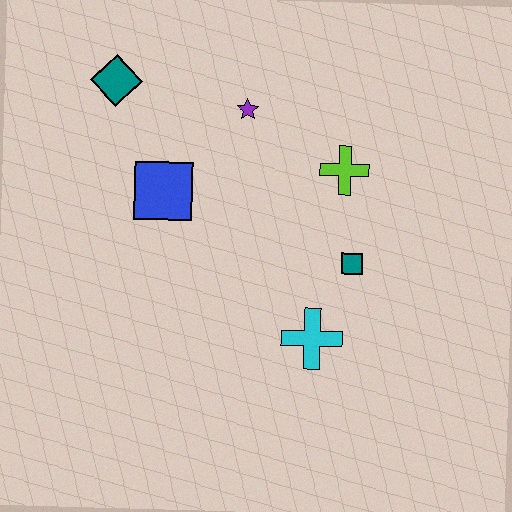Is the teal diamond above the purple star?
Yes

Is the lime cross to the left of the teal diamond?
No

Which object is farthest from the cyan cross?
The teal diamond is farthest from the cyan cross.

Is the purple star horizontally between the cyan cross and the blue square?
Yes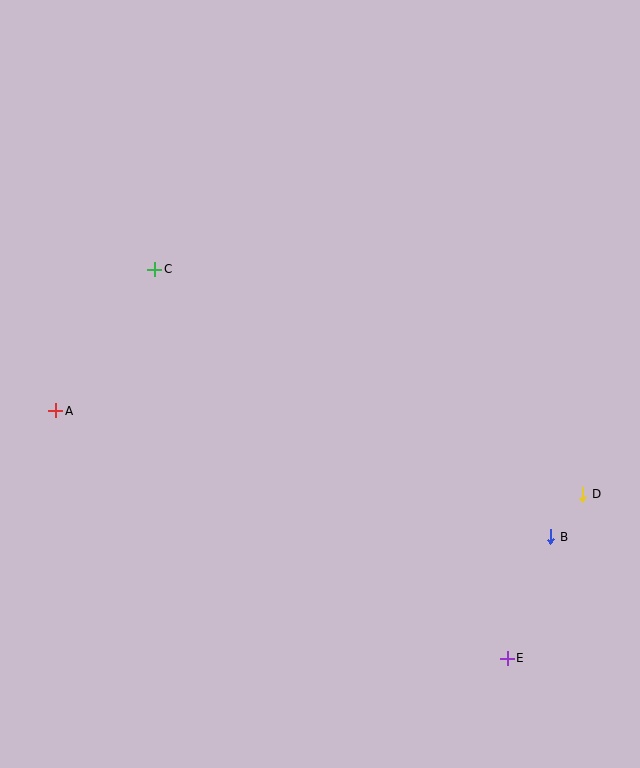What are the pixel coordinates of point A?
Point A is at (56, 411).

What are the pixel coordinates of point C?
Point C is at (155, 269).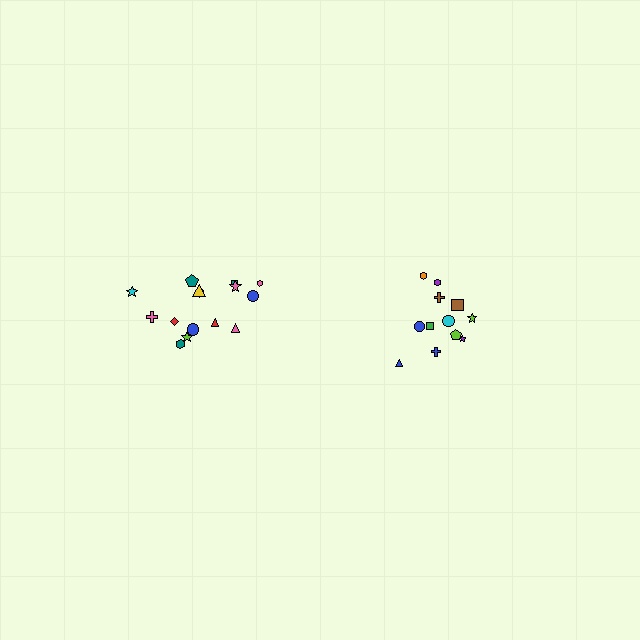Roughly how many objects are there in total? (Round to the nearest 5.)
Roughly 25 objects in total.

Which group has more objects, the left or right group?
The left group.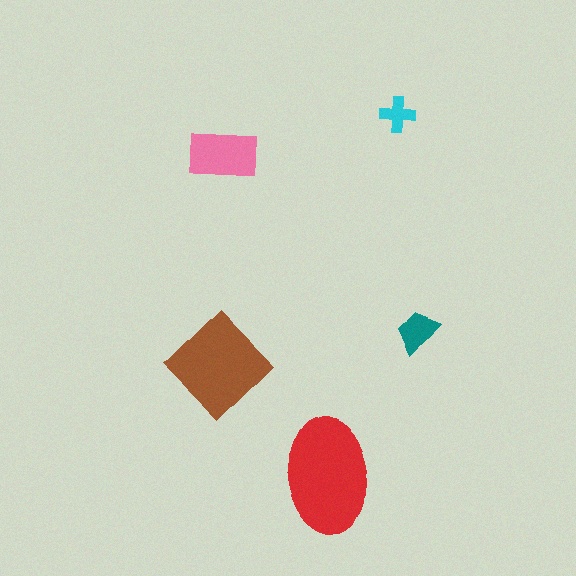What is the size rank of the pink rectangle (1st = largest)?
3rd.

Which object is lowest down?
The red ellipse is bottommost.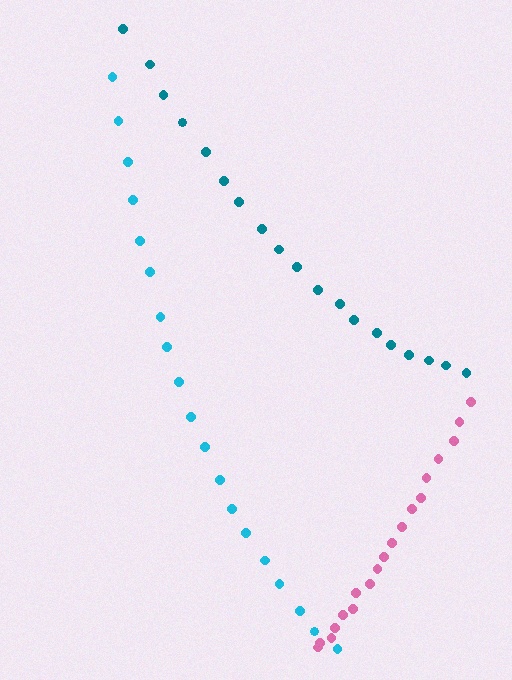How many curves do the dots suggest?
There are 3 distinct paths.